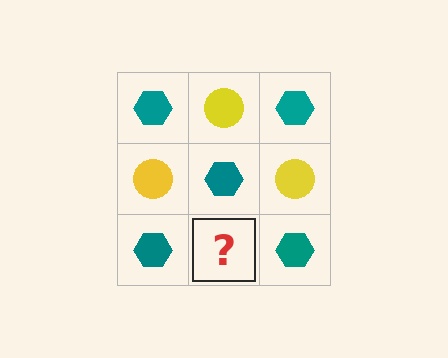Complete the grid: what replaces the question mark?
The question mark should be replaced with a yellow circle.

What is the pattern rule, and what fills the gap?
The rule is that it alternates teal hexagon and yellow circle in a checkerboard pattern. The gap should be filled with a yellow circle.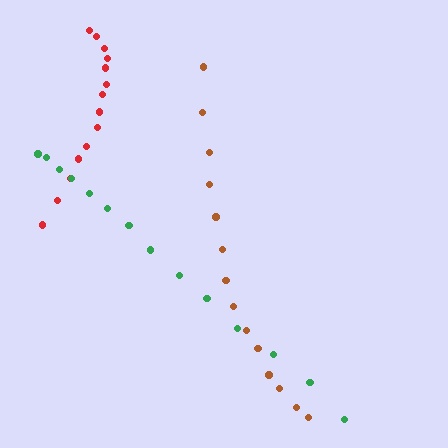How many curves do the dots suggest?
There are 3 distinct paths.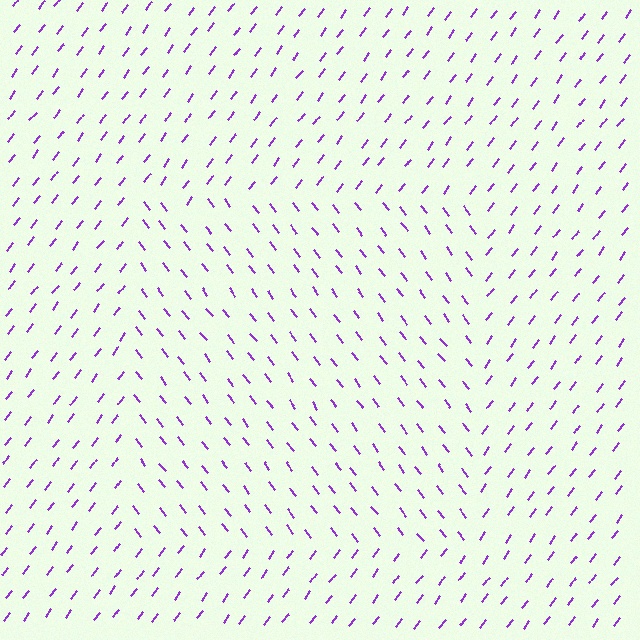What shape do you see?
I see a rectangle.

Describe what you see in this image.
The image is filled with small purple line segments. A rectangle region in the image has lines oriented differently from the surrounding lines, creating a visible texture boundary.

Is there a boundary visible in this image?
Yes, there is a texture boundary formed by a change in line orientation.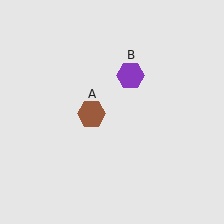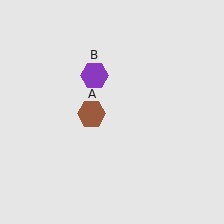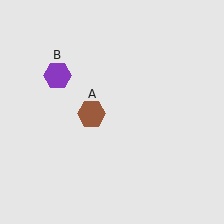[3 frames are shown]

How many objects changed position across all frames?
1 object changed position: purple hexagon (object B).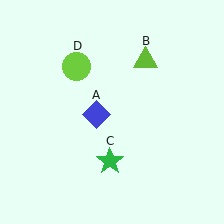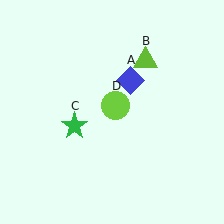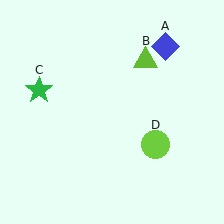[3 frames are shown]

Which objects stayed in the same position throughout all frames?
Lime triangle (object B) remained stationary.